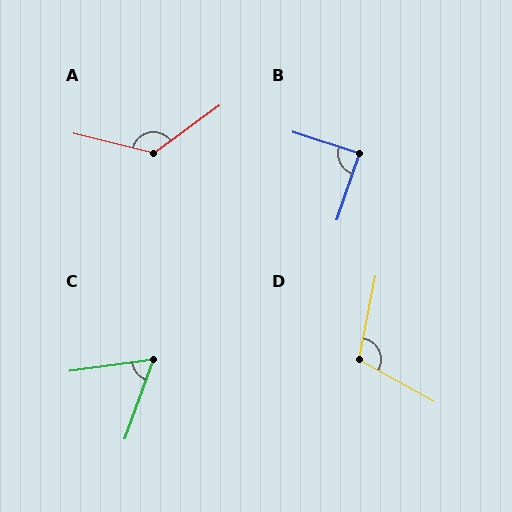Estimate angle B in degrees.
Approximately 89 degrees.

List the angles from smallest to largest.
C (63°), B (89°), D (108°), A (130°).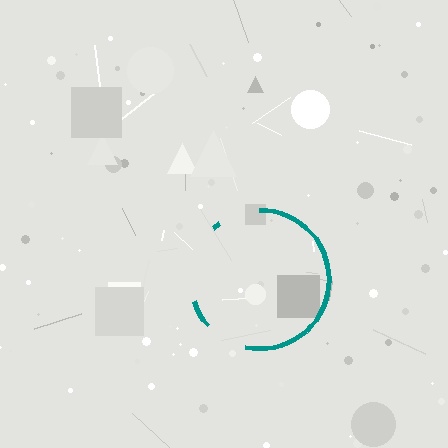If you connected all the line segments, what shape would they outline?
They would outline a circle.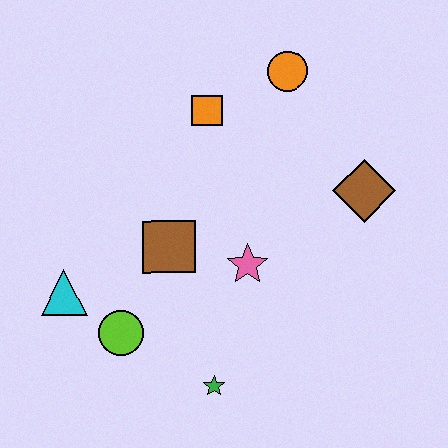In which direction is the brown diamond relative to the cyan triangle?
The brown diamond is to the right of the cyan triangle.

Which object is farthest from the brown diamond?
The cyan triangle is farthest from the brown diamond.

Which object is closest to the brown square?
The pink star is closest to the brown square.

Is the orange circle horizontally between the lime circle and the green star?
No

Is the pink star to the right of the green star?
Yes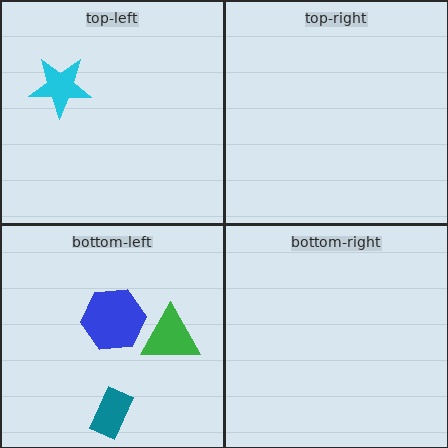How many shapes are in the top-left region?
1.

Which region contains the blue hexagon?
The bottom-left region.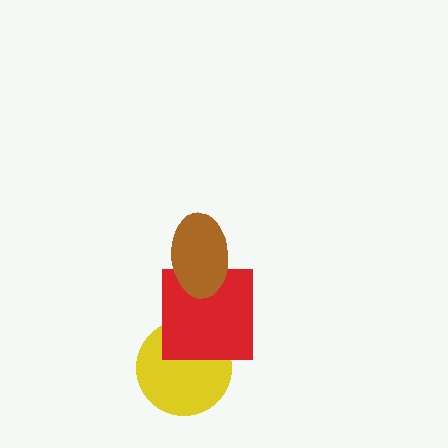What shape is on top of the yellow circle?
The red square is on top of the yellow circle.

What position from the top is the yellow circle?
The yellow circle is 3rd from the top.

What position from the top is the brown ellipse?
The brown ellipse is 1st from the top.